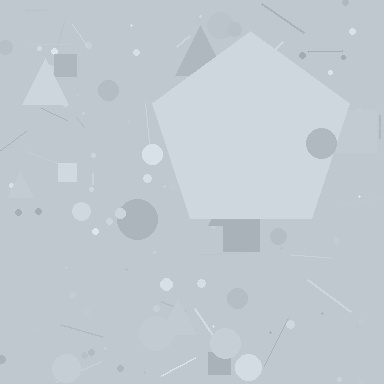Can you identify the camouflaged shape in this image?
The camouflaged shape is a pentagon.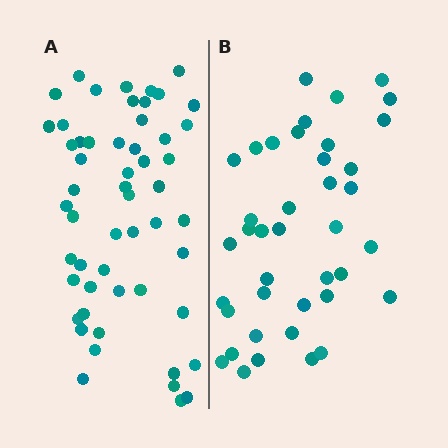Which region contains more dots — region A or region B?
Region A (the left region) has more dots.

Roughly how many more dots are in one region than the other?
Region A has approximately 15 more dots than region B.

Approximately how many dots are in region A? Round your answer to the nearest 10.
About 50 dots. (The exact count is 54, which rounds to 50.)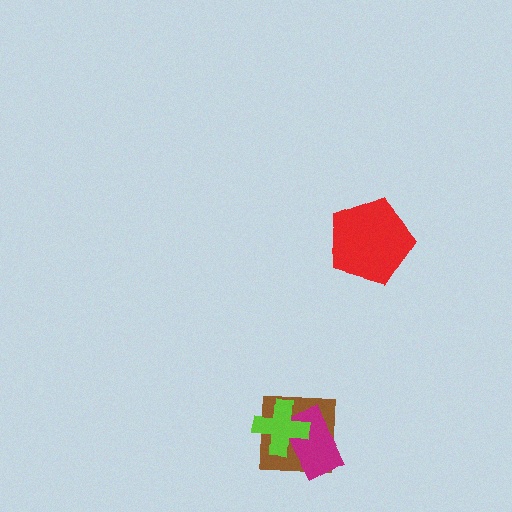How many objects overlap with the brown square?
2 objects overlap with the brown square.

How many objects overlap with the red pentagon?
0 objects overlap with the red pentagon.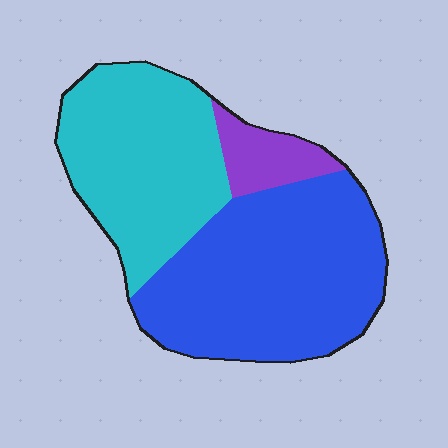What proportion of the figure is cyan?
Cyan covers around 40% of the figure.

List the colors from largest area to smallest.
From largest to smallest: blue, cyan, purple.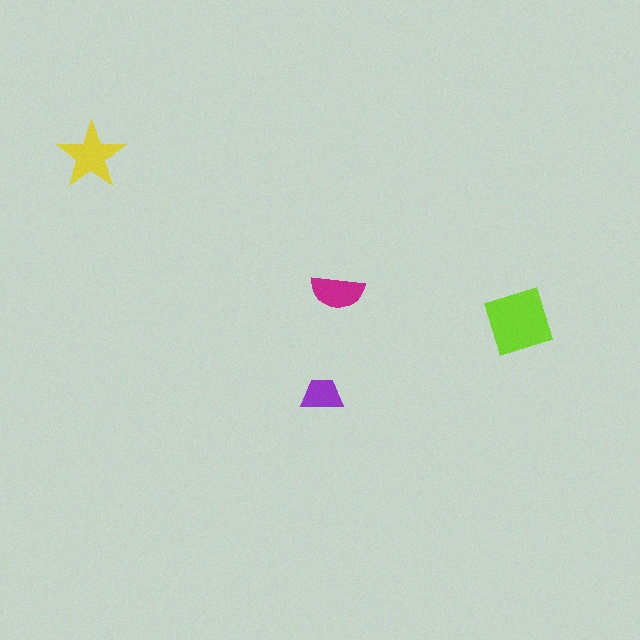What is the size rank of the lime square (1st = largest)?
1st.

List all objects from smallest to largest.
The purple trapezoid, the magenta semicircle, the yellow star, the lime square.